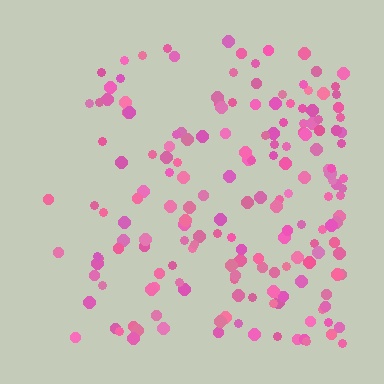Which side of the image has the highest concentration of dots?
The right.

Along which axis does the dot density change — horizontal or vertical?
Horizontal.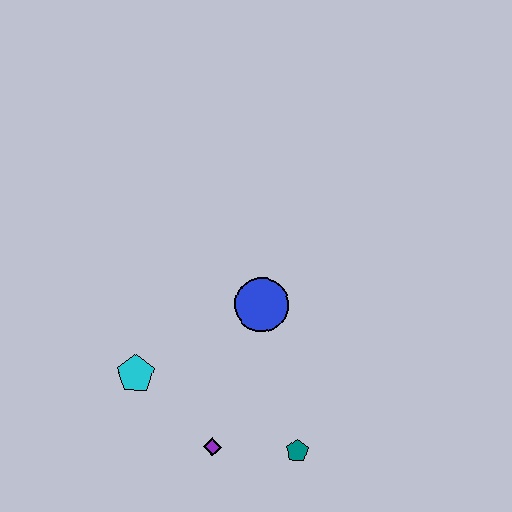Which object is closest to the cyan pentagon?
The purple diamond is closest to the cyan pentagon.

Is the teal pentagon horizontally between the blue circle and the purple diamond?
No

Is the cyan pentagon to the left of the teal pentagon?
Yes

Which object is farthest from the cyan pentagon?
The teal pentagon is farthest from the cyan pentagon.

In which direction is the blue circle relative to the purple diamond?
The blue circle is above the purple diamond.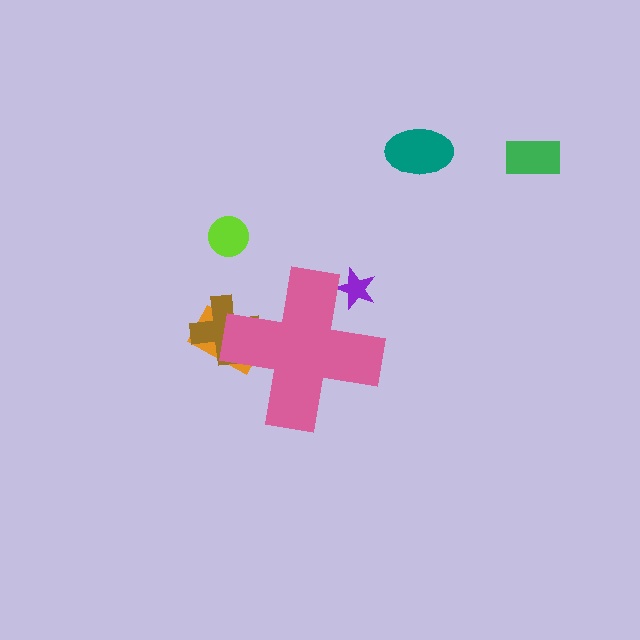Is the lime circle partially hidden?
No, the lime circle is fully visible.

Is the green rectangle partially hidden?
No, the green rectangle is fully visible.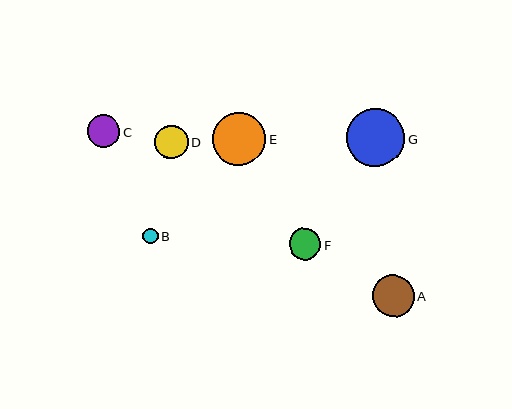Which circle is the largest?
Circle G is the largest with a size of approximately 58 pixels.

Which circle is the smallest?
Circle B is the smallest with a size of approximately 15 pixels.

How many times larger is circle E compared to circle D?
Circle E is approximately 1.6 times the size of circle D.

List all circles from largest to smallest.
From largest to smallest: G, E, A, D, C, F, B.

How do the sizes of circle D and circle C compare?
Circle D and circle C are approximately the same size.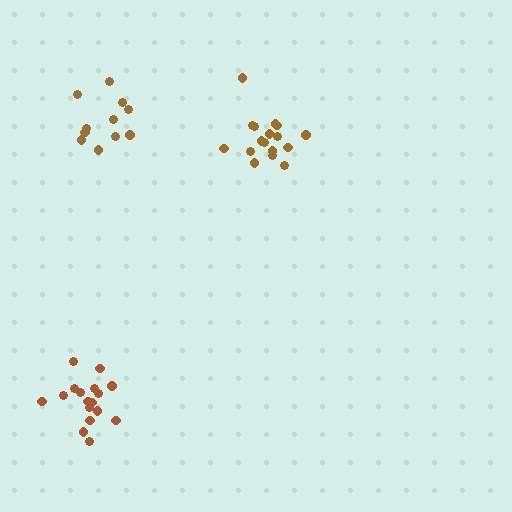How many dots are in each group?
Group 1: 17 dots, Group 2: 17 dots, Group 3: 11 dots (45 total).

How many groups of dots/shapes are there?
There are 3 groups.